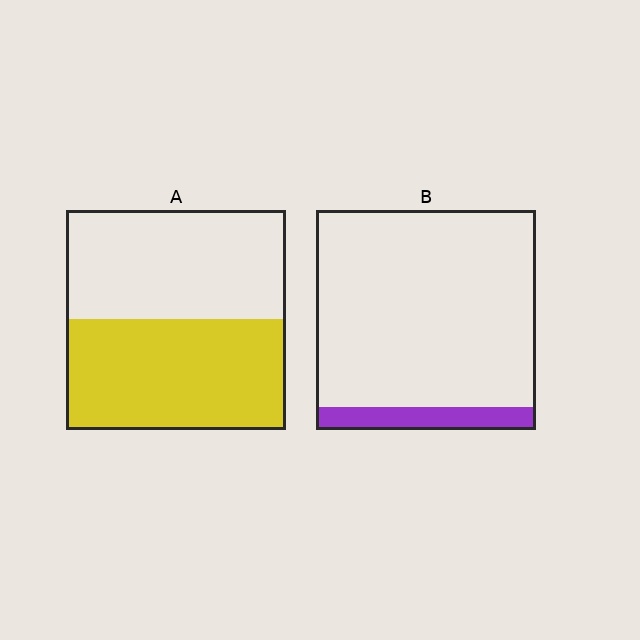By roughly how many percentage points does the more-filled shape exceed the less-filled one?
By roughly 40 percentage points (A over B).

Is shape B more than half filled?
No.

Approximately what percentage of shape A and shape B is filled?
A is approximately 50% and B is approximately 10%.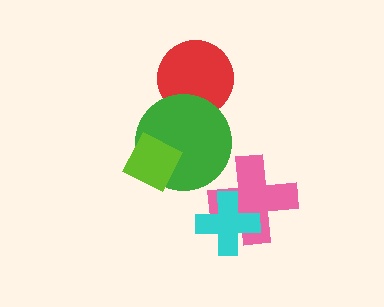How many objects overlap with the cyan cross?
1 object overlaps with the cyan cross.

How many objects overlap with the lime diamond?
1 object overlaps with the lime diamond.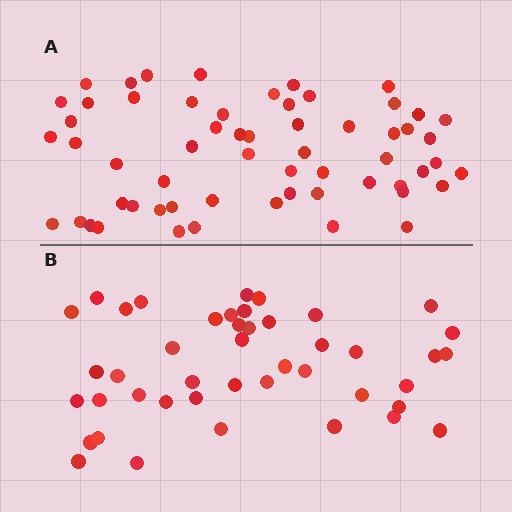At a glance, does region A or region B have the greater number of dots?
Region A (the top region) has more dots.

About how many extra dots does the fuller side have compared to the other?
Region A has approximately 15 more dots than region B.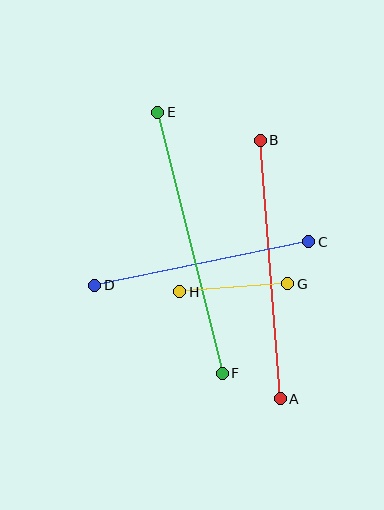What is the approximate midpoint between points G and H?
The midpoint is at approximately (234, 288) pixels.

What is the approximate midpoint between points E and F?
The midpoint is at approximately (190, 243) pixels.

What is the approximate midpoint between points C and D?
The midpoint is at approximately (202, 264) pixels.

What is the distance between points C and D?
The distance is approximately 218 pixels.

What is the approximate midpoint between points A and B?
The midpoint is at approximately (270, 270) pixels.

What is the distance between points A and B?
The distance is approximately 259 pixels.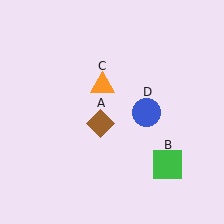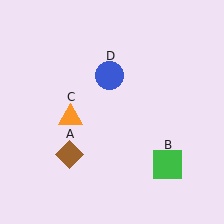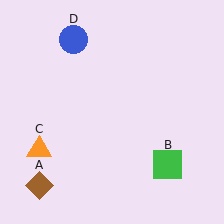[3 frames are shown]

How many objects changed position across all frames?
3 objects changed position: brown diamond (object A), orange triangle (object C), blue circle (object D).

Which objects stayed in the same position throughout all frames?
Green square (object B) remained stationary.